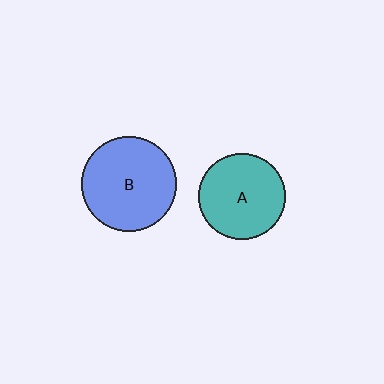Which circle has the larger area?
Circle B (blue).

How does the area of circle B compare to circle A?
Approximately 1.2 times.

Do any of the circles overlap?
No, none of the circles overlap.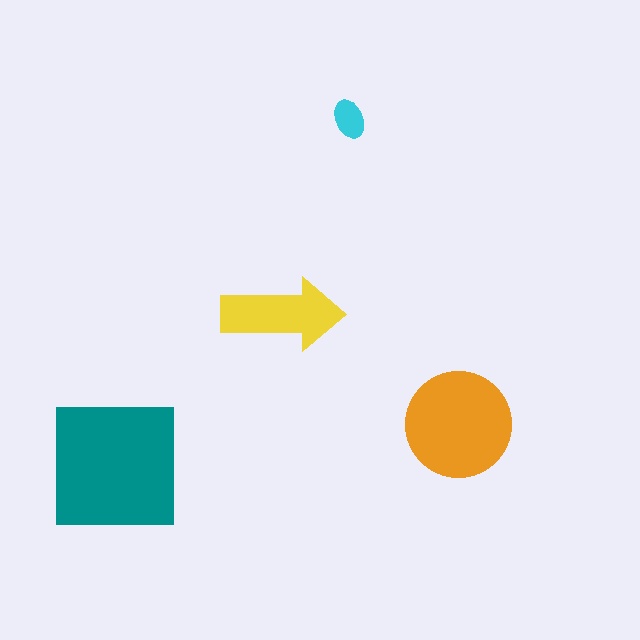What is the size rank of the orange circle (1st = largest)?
2nd.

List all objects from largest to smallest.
The teal square, the orange circle, the yellow arrow, the cyan ellipse.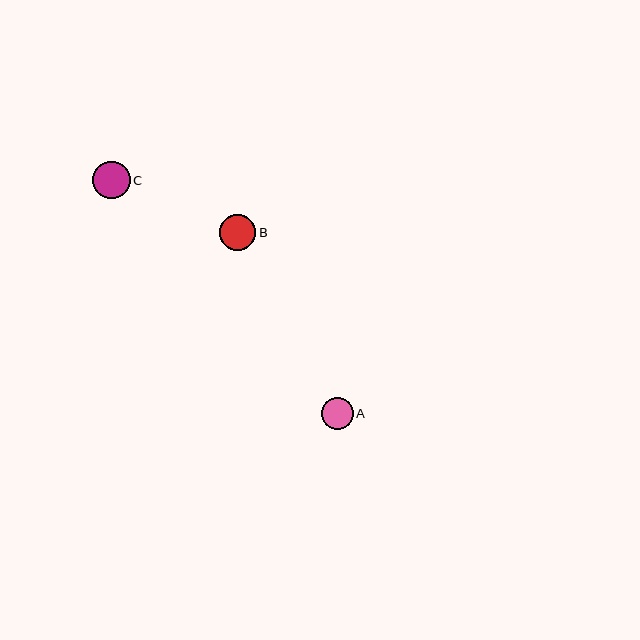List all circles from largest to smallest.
From largest to smallest: C, B, A.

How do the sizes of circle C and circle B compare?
Circle C and circle B are approximately the same size.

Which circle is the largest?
Circle C is the largest with a size of approximately 37 pixels.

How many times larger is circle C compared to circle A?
Circle C is approximately 1.2 times the size of circle A.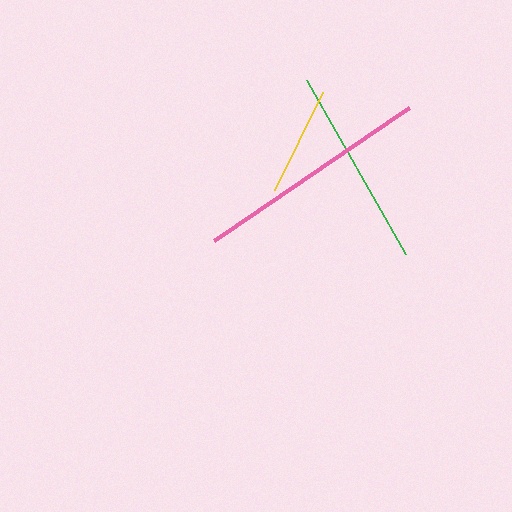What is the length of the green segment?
The green segment is approximately 200 pixels long.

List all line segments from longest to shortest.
From longest to shortest: pink, green, yellow.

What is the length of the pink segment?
The pink segment is approximately 236 pixels long.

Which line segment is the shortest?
The yellow line is the shortest at approximately 109 pixels.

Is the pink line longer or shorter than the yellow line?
The pink line is longer than the yellow line.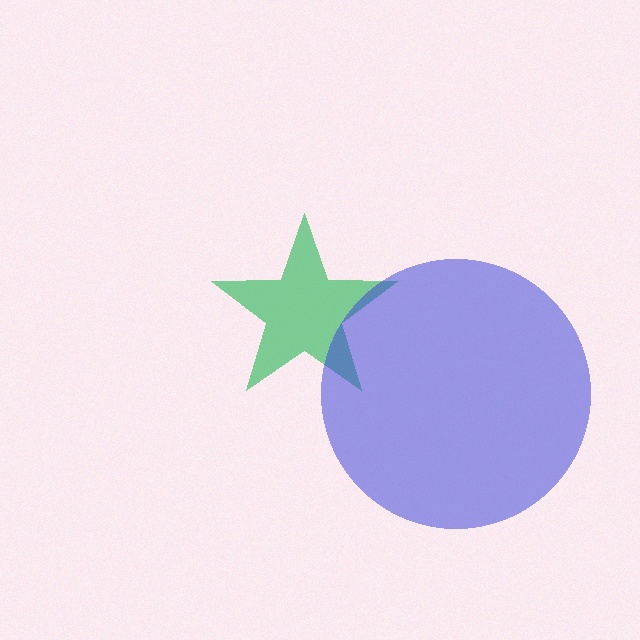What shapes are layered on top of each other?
The layered shapes are: a green star, a blue circle.